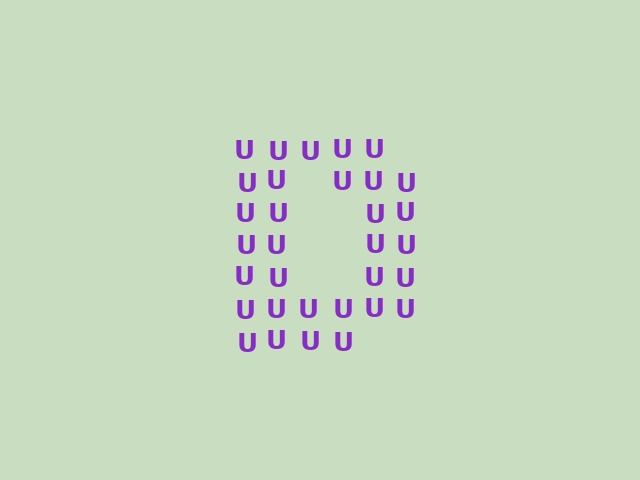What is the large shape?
The large shape is the letter D.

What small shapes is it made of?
It is made of small letter U's.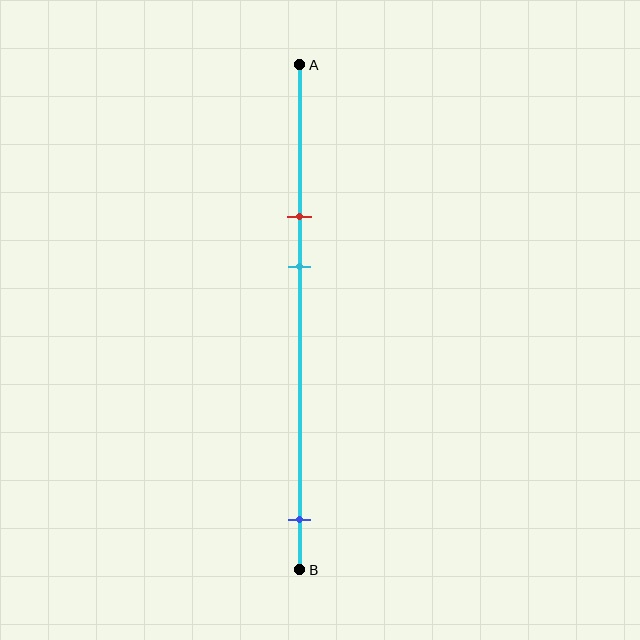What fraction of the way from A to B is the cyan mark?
The cyan mark is approximately 40% (0.4) of the way from A to B.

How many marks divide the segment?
There are 3 marks dividing the segment.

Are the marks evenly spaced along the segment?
No, the marks are not evenly spaced.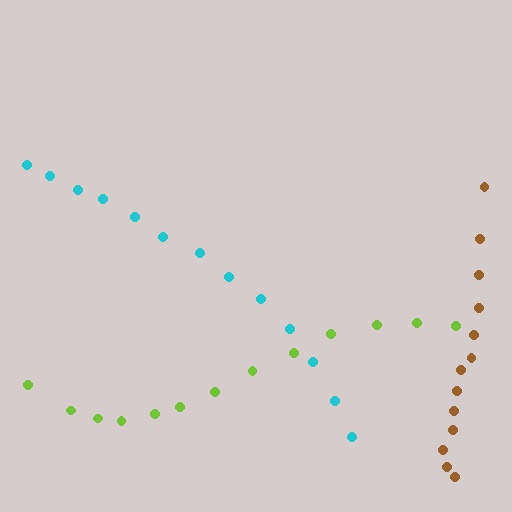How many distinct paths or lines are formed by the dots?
There are 3 distinct paths.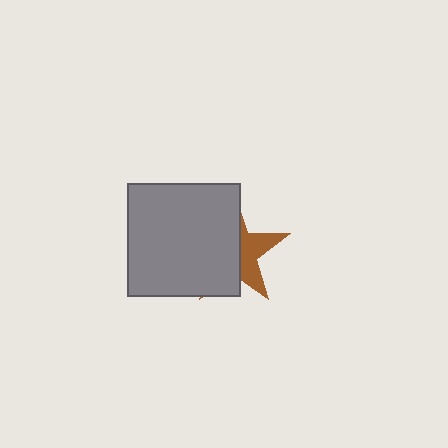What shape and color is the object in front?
The object in front is a gray square.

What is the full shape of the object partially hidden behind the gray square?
The partially hidden object is a brown star.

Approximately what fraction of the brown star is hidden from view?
Roughly 63% of the brown star is hidden behind the gray square.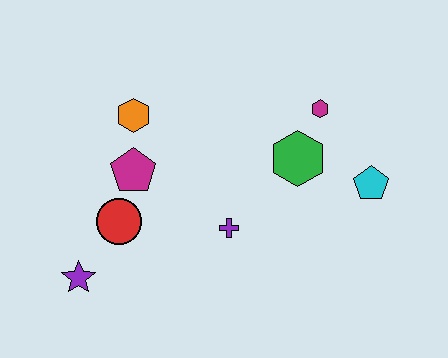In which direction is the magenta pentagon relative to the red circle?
The magenta pentagon is above the red circle.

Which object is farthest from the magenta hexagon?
The purple star is farthest from the magenta hexagon.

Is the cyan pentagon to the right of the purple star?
Yes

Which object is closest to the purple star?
The red circle is closest to the purple star.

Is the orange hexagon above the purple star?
Yes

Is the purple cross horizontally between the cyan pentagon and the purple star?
Yes